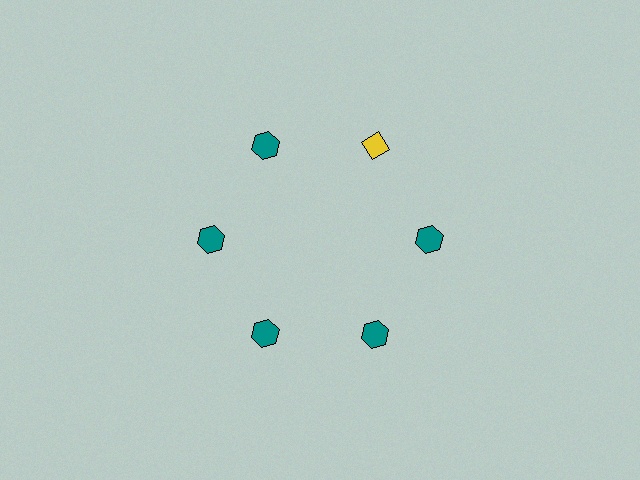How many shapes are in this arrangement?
There are 6 shapes arranged in a ring pattern.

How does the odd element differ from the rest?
It differs in both color (yellow instead of teal) and shape (diamond instead of hexagon).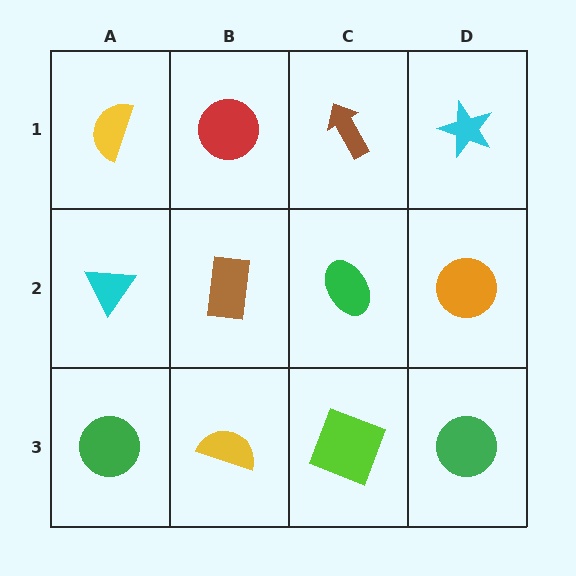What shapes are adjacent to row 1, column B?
A brown rectangle (row 2, column B), a yellow semicircle (row 1, column A), a brown arrow (row 1, column C).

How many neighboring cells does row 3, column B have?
3.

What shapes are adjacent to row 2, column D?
A cyan star (row 1, column D), a green circle (row 3, column D), a green ellipse (row 2, column C).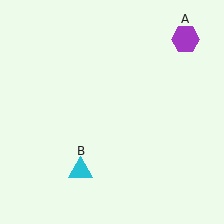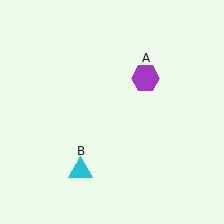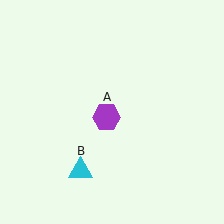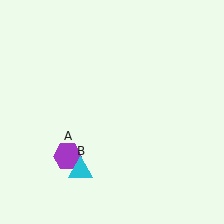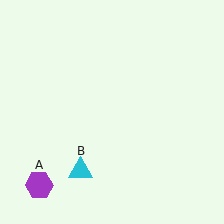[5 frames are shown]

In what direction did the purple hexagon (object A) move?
The purple hexagon (object A) moved down and to the left.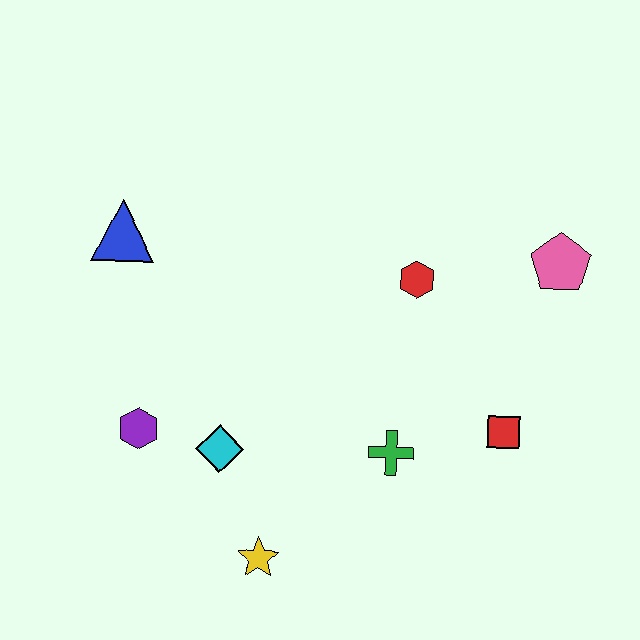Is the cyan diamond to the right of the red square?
No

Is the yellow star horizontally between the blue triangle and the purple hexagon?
No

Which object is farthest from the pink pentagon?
The purple hexagon is farthest from the pink pentagon.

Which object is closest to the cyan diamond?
The purple hexagon is closest to the cyan diamond.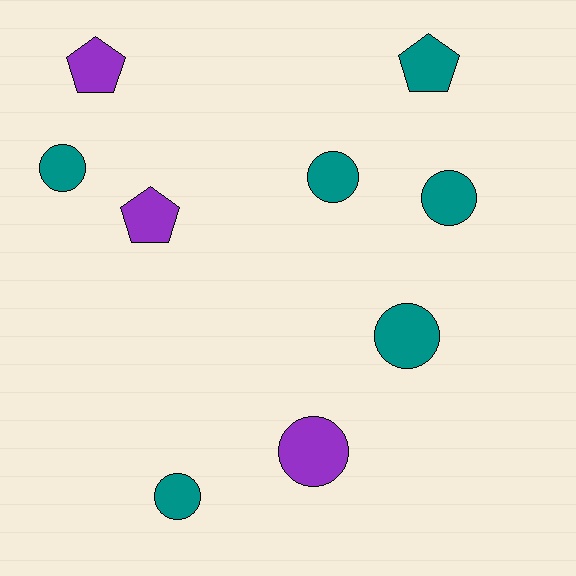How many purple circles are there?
There is 1 purple circle.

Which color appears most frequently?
Teal, with 6 objects.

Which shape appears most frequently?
Circle, with 6 objects.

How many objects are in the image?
There are 9 objects.